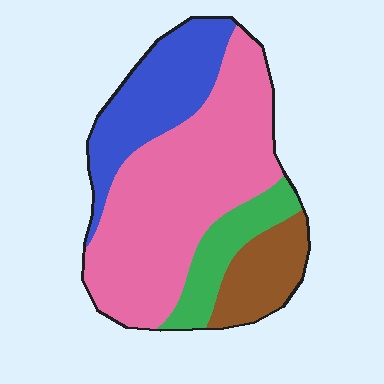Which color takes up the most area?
Pink, at roughly 50%.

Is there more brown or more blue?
Blue.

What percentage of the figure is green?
Green covers 12% of the figure.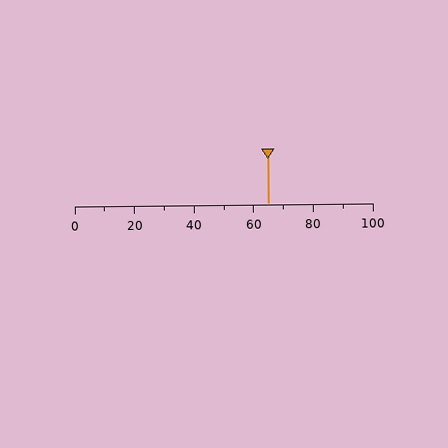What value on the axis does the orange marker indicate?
The marker indicates approximately 65.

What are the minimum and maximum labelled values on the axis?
The axis runs from 0 to 100.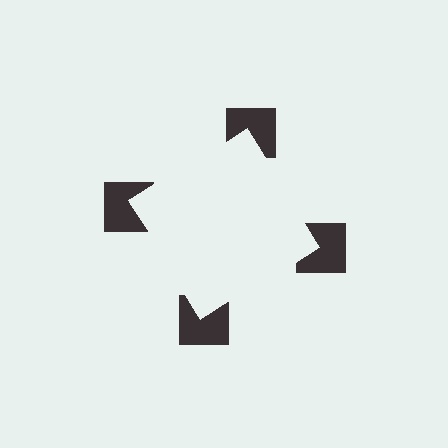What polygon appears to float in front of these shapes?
An illusory square — its edges are inferred from the aligned wedge cuts in the notched squares, not physically drawn.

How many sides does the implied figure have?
4 sides.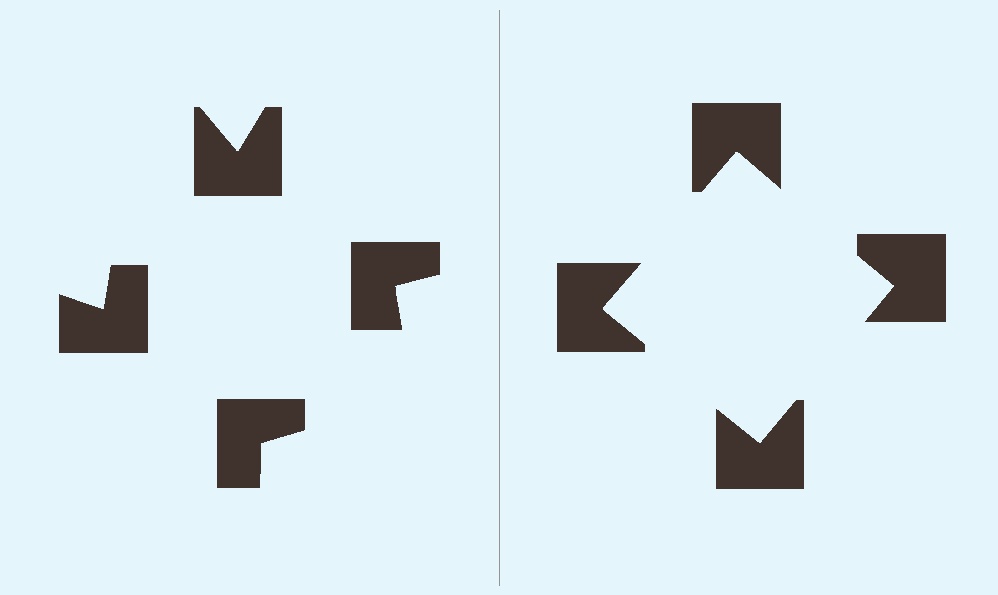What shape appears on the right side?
An illusory square.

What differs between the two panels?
The notched squares are positioned identically on both sides; only the wedge orientations differ. On the right they align to a square; on the left they are misaligned.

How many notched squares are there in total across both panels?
8 — 4 on each side.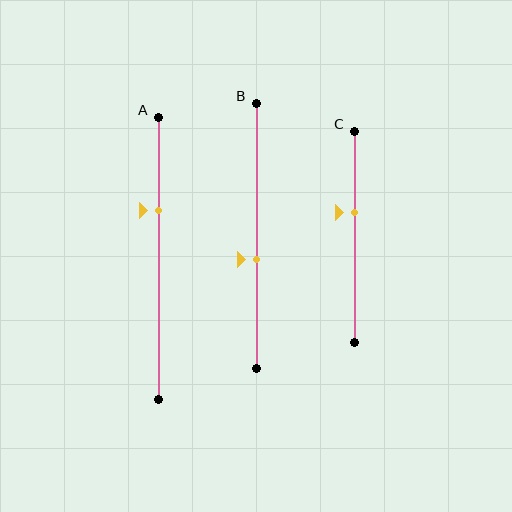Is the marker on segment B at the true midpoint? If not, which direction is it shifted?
No, the marker on segment B is shifted downward by about 9% of the segment length.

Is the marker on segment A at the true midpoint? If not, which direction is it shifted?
No, the marker on segment A is shifted upward by about 17% of the segment length.